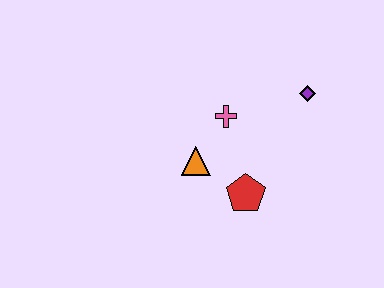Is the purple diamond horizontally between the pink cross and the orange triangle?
No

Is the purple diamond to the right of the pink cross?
Yes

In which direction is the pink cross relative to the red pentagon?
The pink cross is above the red pentagon.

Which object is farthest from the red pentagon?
The purple diamond is farthest from the red pentagon.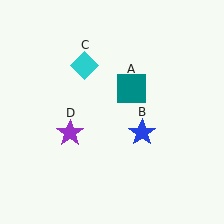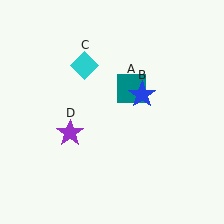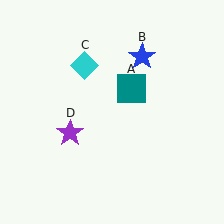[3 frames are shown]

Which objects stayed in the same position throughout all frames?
Teal square (object A) and cyan diamond (object C) and purple star (object D) remained stationary.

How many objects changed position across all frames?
1 object changed position: blue star (object B).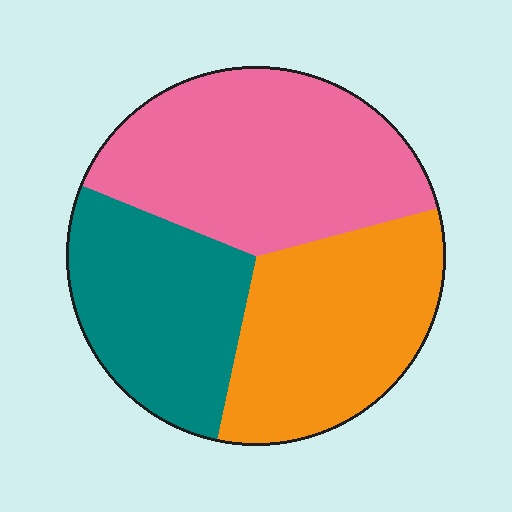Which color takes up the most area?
Pink, at roughly 40%.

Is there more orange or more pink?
Pink.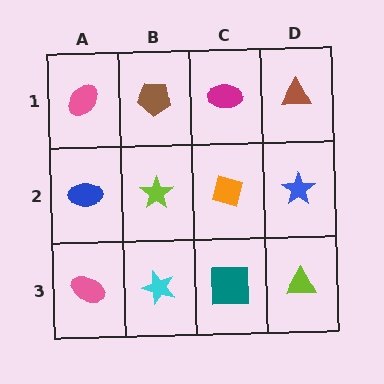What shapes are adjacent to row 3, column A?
A blue ellipse (row 2, column A), a cyan star (row 3, column B).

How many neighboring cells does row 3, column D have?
2.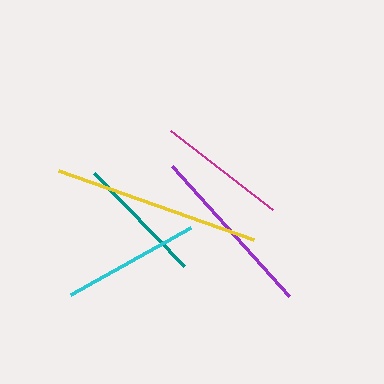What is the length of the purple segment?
The purple segment is approximately 174 pixels long.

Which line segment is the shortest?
The magenta line is the shortest at approximately 128 pixels.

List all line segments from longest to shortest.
From longest to shortest: yellow, purple, cyan, teal, magenta.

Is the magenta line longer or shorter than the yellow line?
The yellow line is longer than the magenta line.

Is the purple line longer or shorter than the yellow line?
The yellow line is longer than the purple line.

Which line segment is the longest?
The yellow line is the longest at approximately 206 pixels.